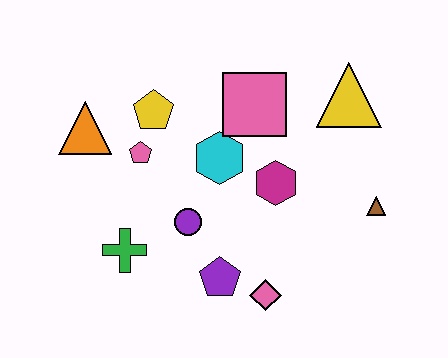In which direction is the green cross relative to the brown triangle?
The green cross is to the left of the brown triangle.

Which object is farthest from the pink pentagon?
The brown triangle is farthest from the pink pentagon.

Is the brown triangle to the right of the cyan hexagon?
Yes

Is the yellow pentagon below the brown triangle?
No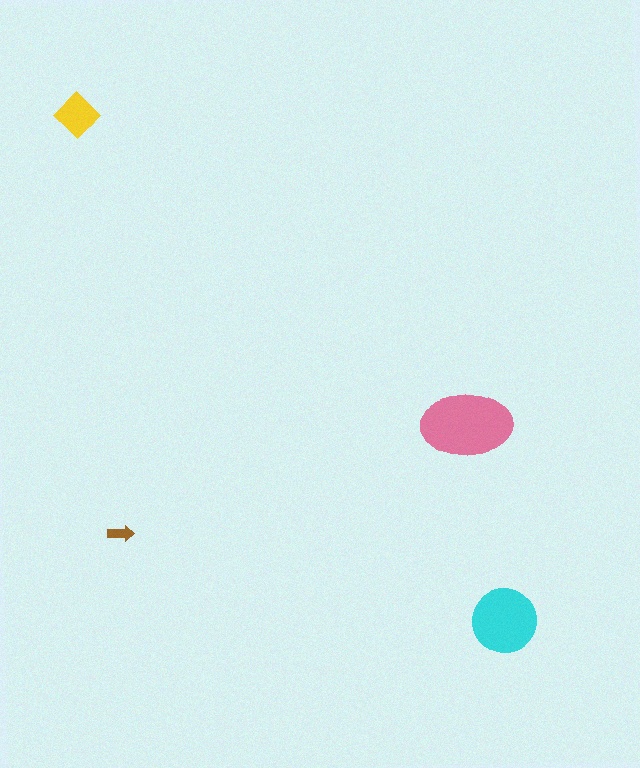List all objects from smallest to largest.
The brown arrow, the yellow diamond, the cyan circle, the pink ellipse.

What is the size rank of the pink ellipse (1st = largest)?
1st.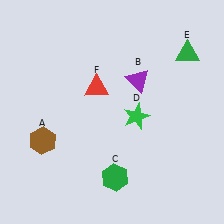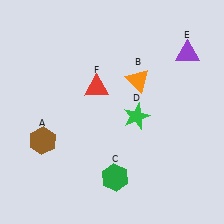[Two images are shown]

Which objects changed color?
B changed from purple to orange. E changed from green to purple.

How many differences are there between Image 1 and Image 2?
There are 2 differences between the two images.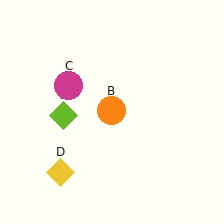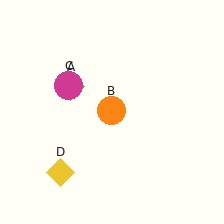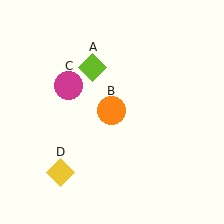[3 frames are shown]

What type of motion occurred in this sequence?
The lime diamond (object A) rotated clockwise around the center of the scene.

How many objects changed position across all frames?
1 object changed position: lime diamond (object A).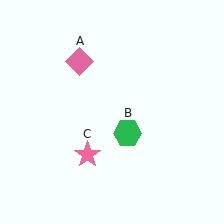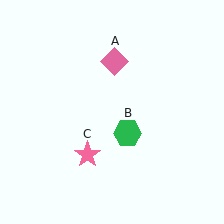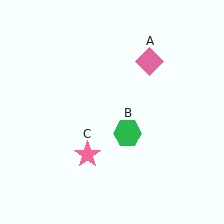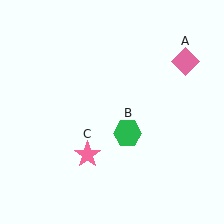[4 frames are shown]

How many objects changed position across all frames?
1 object changed position: pink diamond (object A).